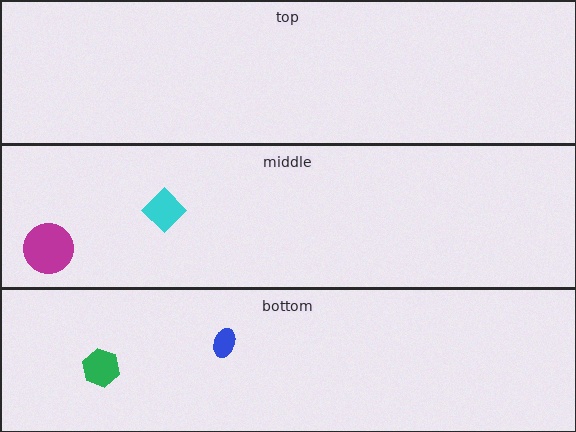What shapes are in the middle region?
The cyan diamond, the magenta circle.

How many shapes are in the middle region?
2.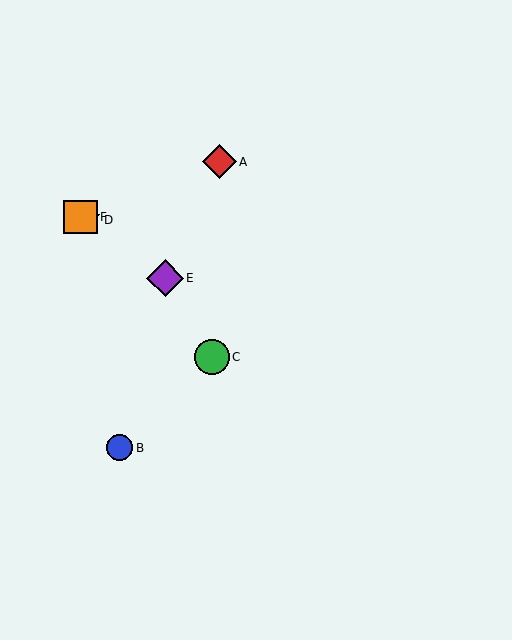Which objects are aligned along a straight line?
Objects D, E, F are aligned along a straight line.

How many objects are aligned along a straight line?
3 objects (D, E, F) are aligned along a straight line.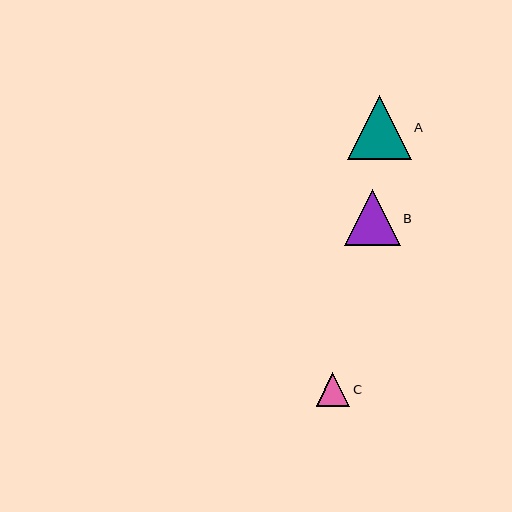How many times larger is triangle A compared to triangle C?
Triangle A is approximately 1.9 times the size of triangle C.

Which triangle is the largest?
Triangle A is the largest with a size of approximately 64 pixels.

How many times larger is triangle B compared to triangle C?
Triangle B is approximately 1.7 times the size of triangle C.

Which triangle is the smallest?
Triangle C is the smallest with a size of approximately 34 pixels.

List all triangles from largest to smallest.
From largest to smallest: A, B, C.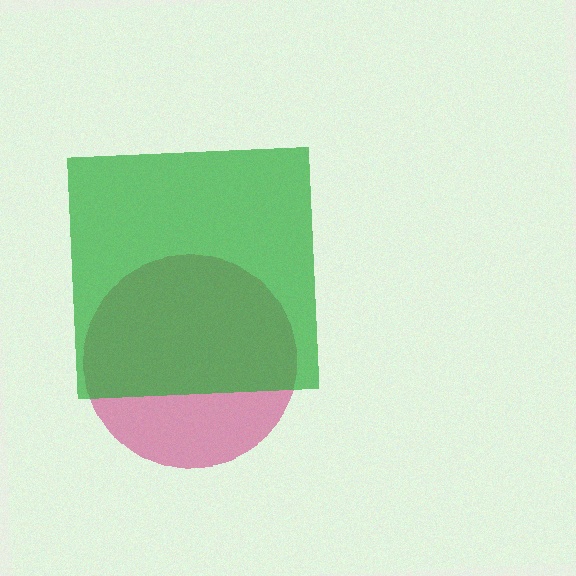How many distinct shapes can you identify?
There are 2 distinct shapes: a magenta circle, a green square.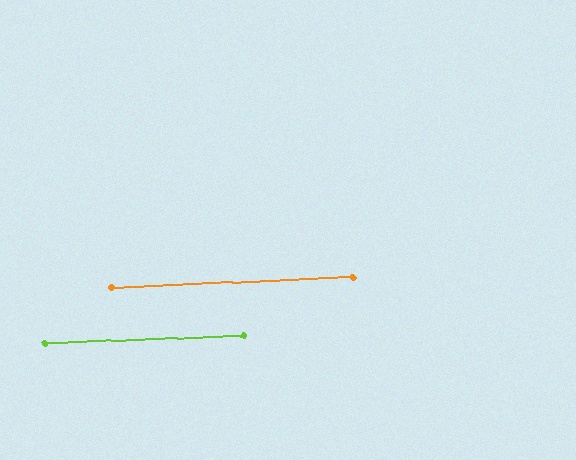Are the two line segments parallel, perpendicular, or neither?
Parallel — their directions differ by only 0.1°.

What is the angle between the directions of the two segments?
Approximately 0 degrees.